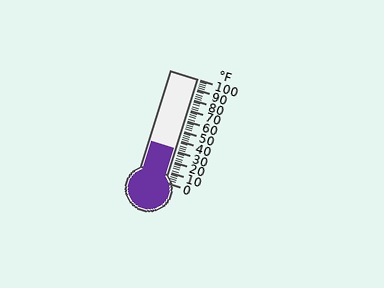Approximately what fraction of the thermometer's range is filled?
The thermometer is filled to approximately 30% of its range.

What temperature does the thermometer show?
The thermometer shows approximately 32°F.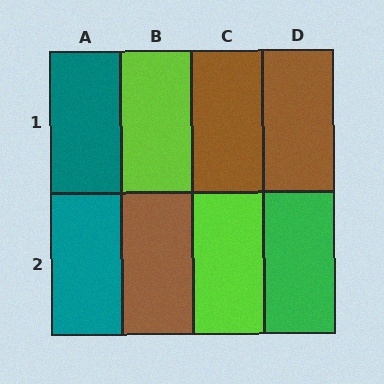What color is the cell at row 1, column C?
Brown.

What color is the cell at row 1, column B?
Lime.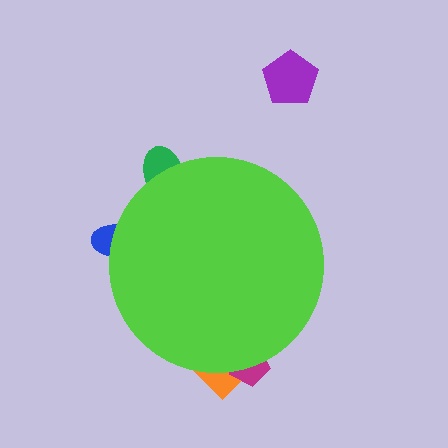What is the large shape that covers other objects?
A lime circle.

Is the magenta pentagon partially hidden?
Yes, the magenta pentagon is partially hidden behind the lime circle.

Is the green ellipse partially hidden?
Yes, the green ellipse is partially hidden behind the lime circle.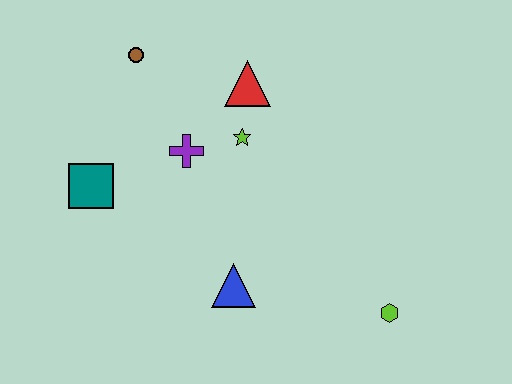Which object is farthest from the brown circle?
The lime hexagon is farthest from the brown circle.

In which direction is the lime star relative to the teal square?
The lime star is to the right of the teal square.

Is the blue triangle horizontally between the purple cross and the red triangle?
Yes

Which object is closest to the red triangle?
The lime star is closest to the red triangle.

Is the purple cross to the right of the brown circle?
Yes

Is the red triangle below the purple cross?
No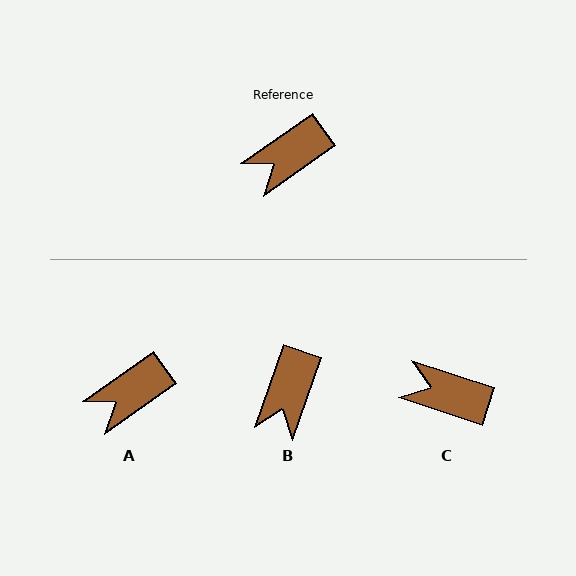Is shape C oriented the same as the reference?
No, it is off by about 54 degrees.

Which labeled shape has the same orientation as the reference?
A.